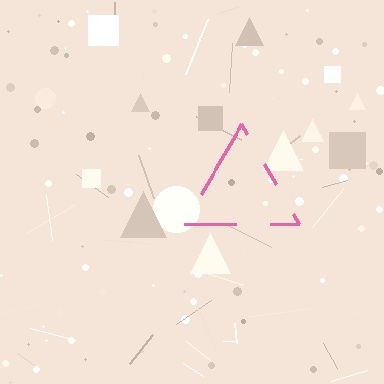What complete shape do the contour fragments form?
The contour fragments form a triangle.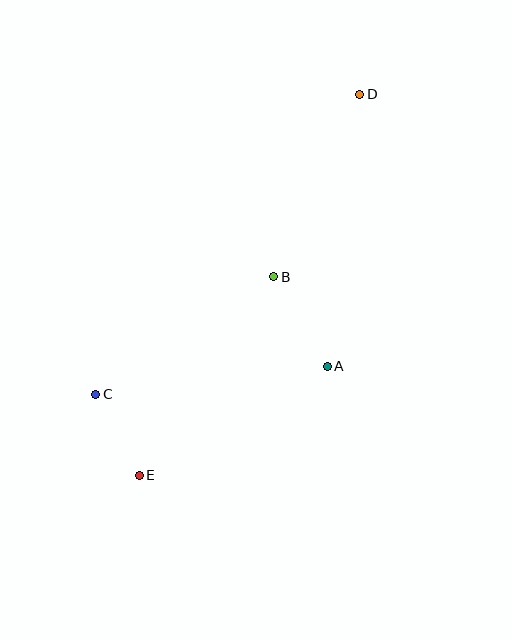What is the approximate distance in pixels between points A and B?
The distance between A and B is approximately 104 pixels.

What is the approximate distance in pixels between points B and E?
The distance between B and E is approximately 240 pixels.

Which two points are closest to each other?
Points C and E are closest to each other.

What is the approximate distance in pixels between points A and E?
The distance between A and E is approximately 217 pixels.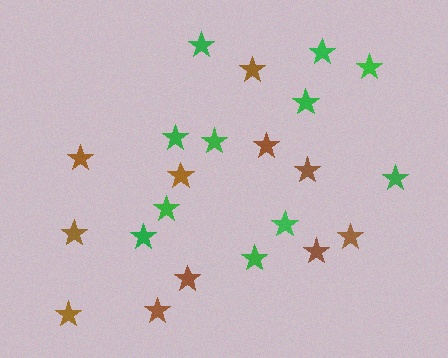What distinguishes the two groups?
There are 2 groups: one group of green stars (11) and one group of brown stars (11).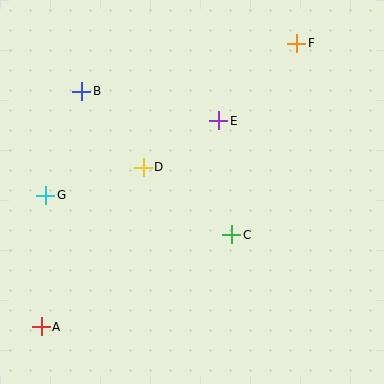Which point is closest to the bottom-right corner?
Point C is closest to the bottom-right corner.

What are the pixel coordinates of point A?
Point A is at (41, 327).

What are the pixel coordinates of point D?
Point D is at (143, 167).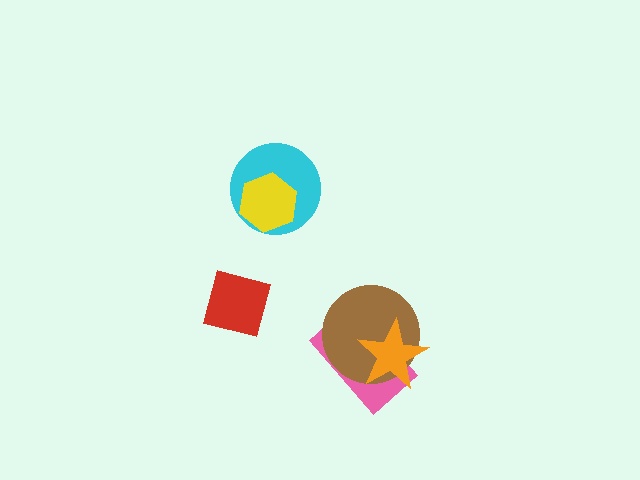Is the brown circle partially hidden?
Yes, it is partially covered by another shape.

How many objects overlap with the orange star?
2 objects overlap with the orange star.